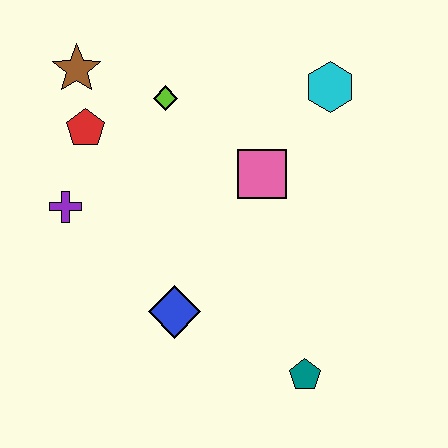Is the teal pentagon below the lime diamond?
Yes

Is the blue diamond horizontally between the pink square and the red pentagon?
Yes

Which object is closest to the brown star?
The red pentagon is closest to the brown star.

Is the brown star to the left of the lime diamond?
Yes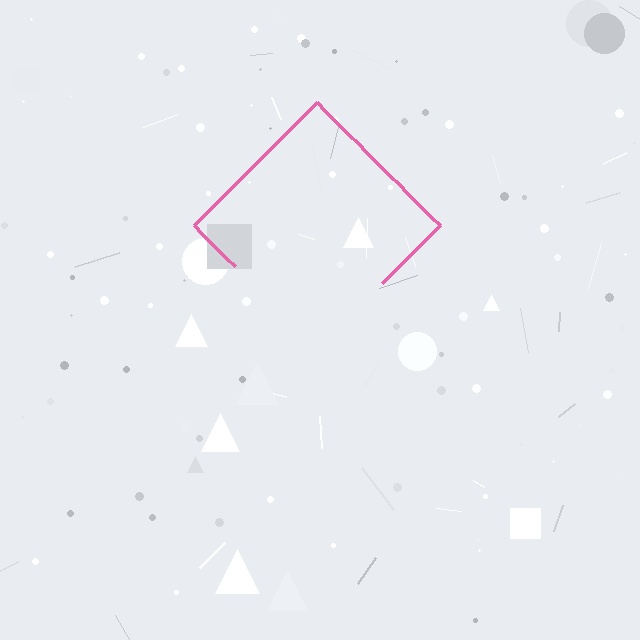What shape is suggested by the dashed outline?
The dashed outline suggests a diamond.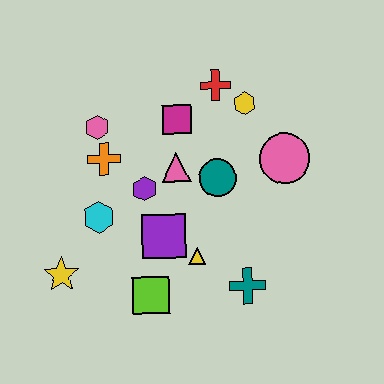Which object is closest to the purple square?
The yellow triangle is closest to the purple square.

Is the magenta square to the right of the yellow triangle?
No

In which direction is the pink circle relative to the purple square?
The pink circle is to the right of the purple square.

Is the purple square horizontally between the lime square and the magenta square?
Yes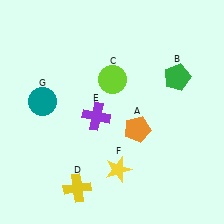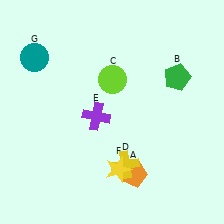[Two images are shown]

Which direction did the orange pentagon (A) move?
The orange pentagon (A) moved down.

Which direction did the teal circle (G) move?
The teal circle (G) moved up.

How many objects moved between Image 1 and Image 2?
3 objects moved between the two images.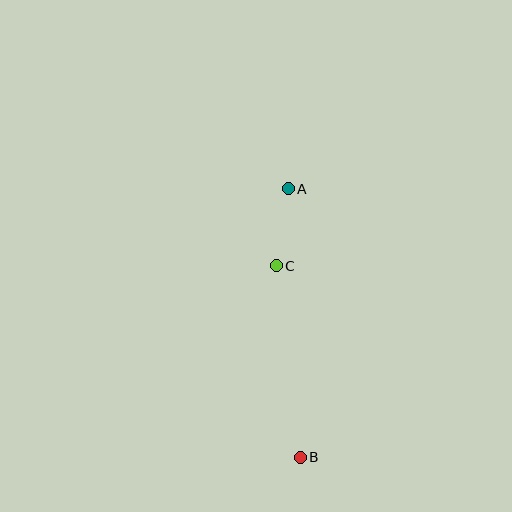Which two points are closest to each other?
Points A and C are closest to each other.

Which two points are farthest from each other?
Points A and B are farthest from each other.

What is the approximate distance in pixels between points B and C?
The distance between B and C is approximately 193 pixels.